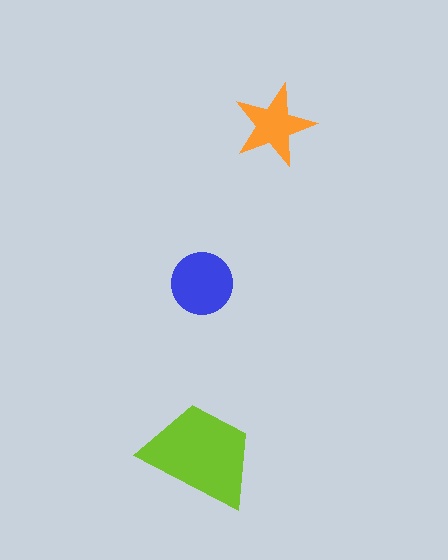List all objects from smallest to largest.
The orange star, the blue circle, the lime trapezoid.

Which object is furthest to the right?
The orange star is rightmost.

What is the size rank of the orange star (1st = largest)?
3rd.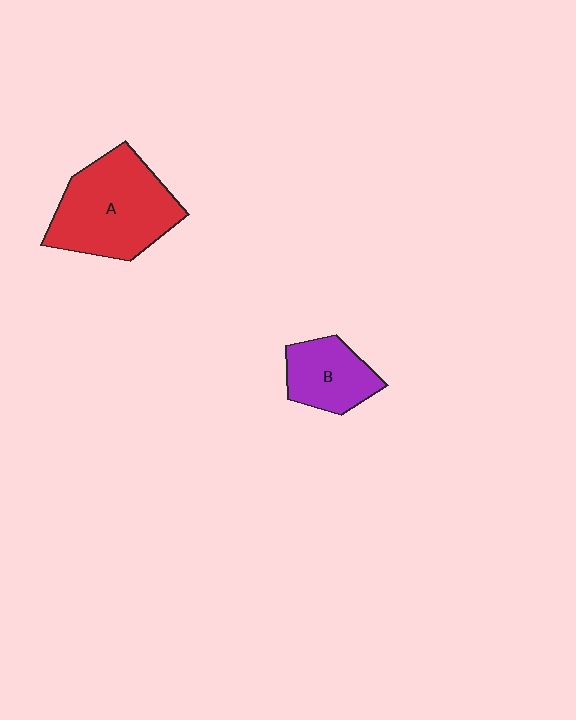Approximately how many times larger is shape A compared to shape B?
Approximately 1.9 times.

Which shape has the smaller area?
Shape B (purple).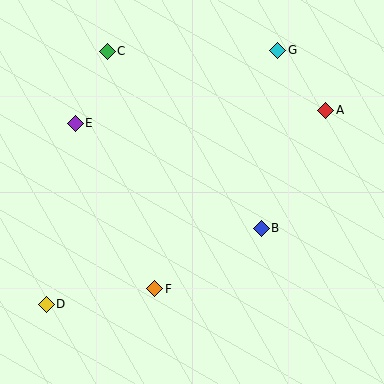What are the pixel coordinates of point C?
Point C is at (107, 51).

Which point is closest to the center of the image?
Point B at (261, 228) is closest to the center.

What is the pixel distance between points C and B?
The distance between C and B is 235 pixels.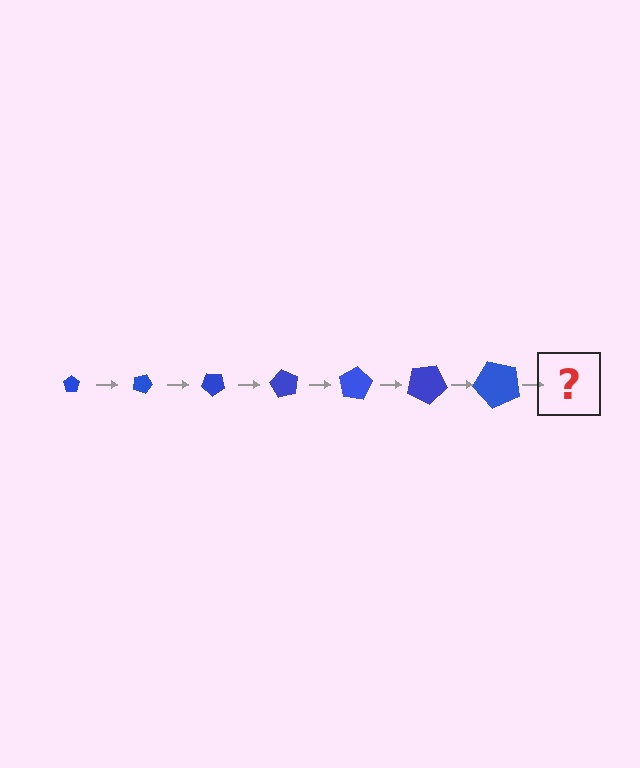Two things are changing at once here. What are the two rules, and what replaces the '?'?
The two rules are that the pentagon grows larger each step and it rotates 20 degrees each step. The '?' should be a pentagon, larger than the previous one and rotated 140 degrees from the start.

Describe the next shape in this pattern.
It should be a pentagon, larger than the previous one and rotated 140 degrees from the start.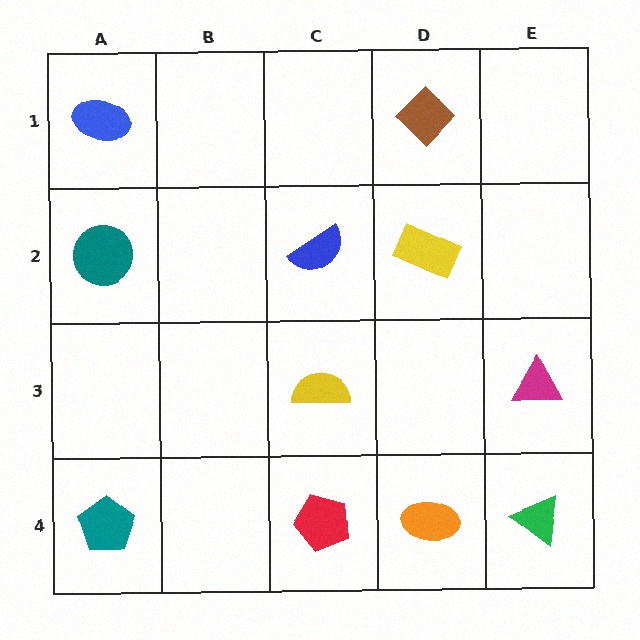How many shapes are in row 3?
2 shapes.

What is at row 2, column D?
A yellow rectangle.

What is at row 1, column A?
A blue ellipse.